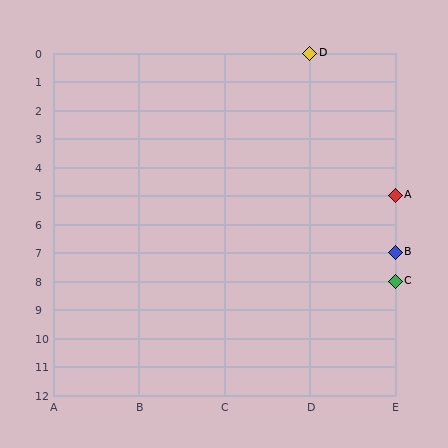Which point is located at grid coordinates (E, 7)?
Point B is at (E, 7).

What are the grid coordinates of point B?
Point B is at grid coordinates (E, 7).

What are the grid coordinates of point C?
Point C is at grid coordinates (E, 8).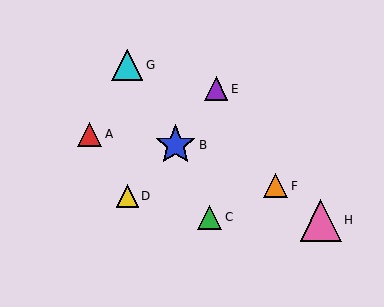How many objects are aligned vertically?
2 objects (D, G) are aligned vertically.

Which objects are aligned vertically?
Objects D, G are aligned vertically.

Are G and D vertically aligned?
Yes, both are at x≈127.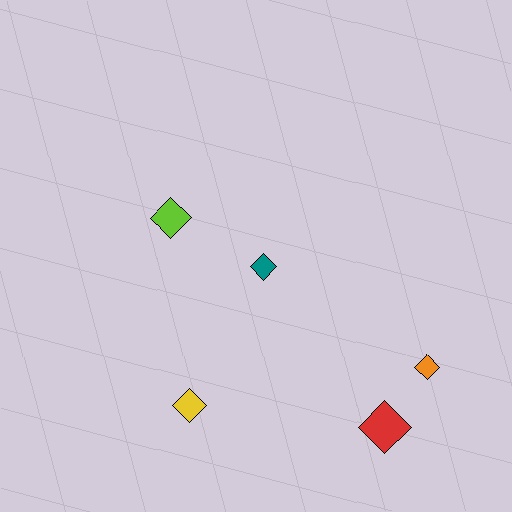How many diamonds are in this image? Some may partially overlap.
There are 5 diamonds.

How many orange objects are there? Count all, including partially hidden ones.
There is 1 orange object.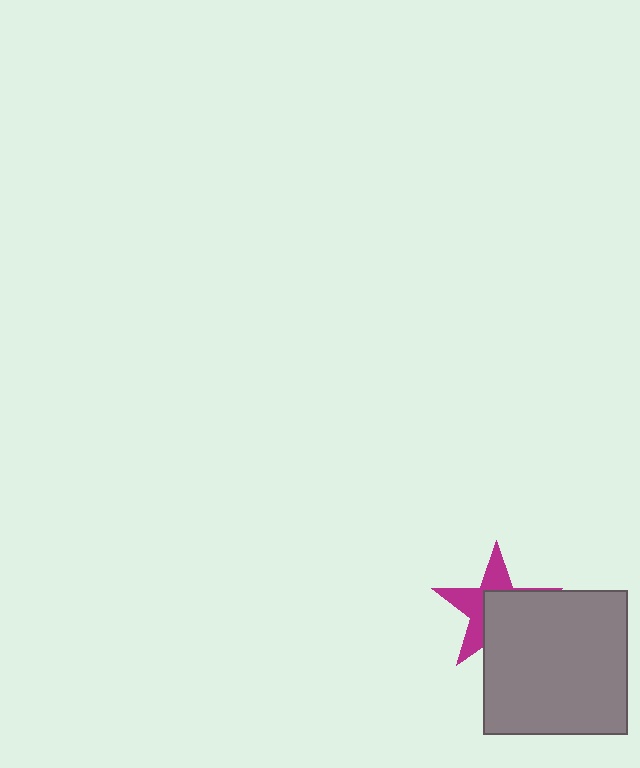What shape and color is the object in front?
The object in front is a gray square.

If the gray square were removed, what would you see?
You would see the complete magenta star.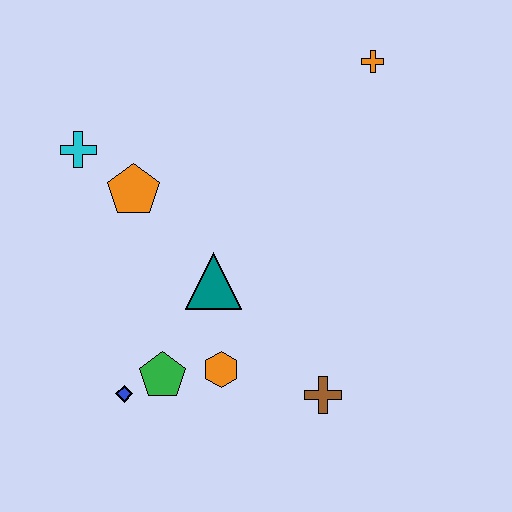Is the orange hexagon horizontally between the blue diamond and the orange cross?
Yes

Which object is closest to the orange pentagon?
The cyan cross is closest to the orange pentagon.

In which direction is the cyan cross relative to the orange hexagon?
The cyan cross is above the orange hexagon.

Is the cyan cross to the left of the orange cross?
Yes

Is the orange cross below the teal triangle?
No